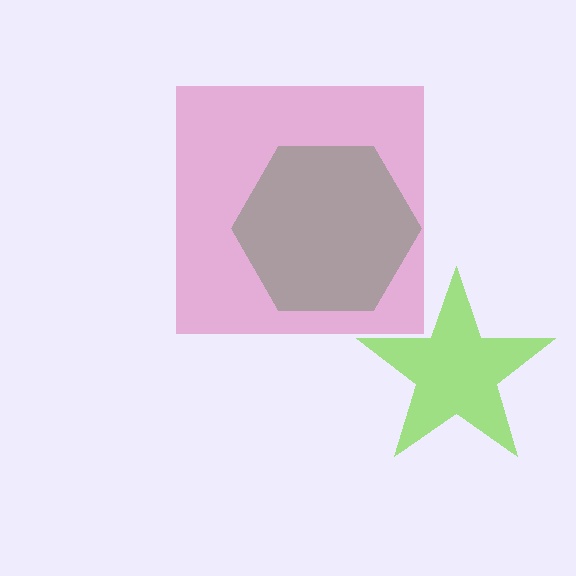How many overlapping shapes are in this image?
There are 3 overlapping shapes in the image.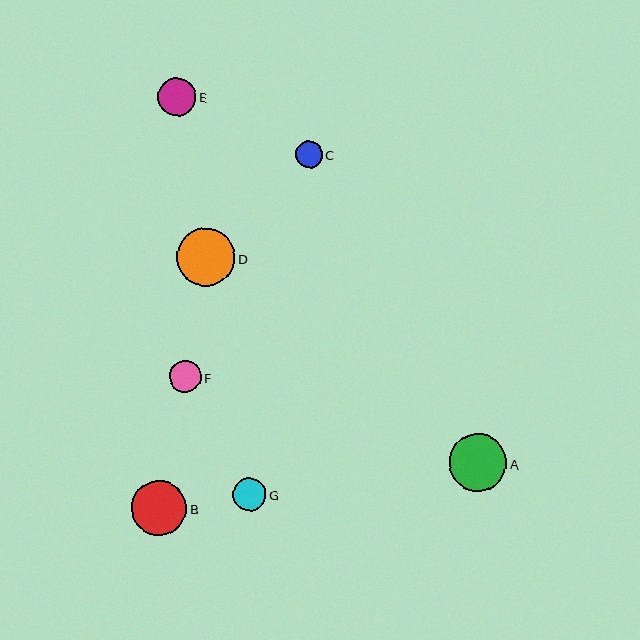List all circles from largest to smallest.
From largest to smallest: D, A, B, E, G, F, C.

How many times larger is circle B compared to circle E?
Circle B is approximately 1.5 times the size of circle E.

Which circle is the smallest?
Circle C is the smallest with a size of approximately 27 pixels.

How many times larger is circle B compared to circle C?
Circle B is approximately 2.0 times the size of circle C.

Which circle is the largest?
Circle D is the largest with a size of approximately 58 pixels.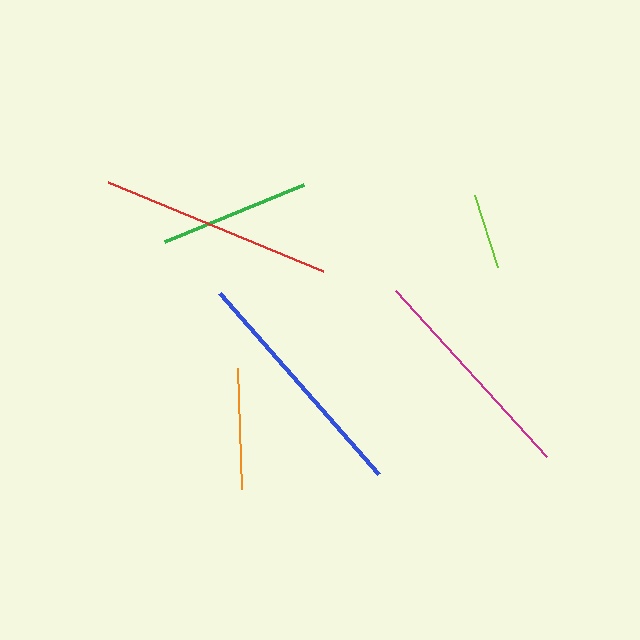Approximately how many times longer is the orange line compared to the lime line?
The orange line is approximately 1.6 times the length of the lime line.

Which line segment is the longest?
The blue line is the longest at approximately 241 pixels.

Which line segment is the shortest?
The lime line is the shortest at approximately 76 pixels.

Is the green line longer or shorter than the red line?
The red line is longer than the green line.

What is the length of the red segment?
The red segment is approximately 233 pixels long.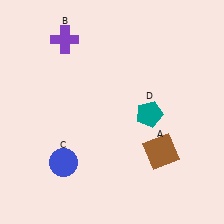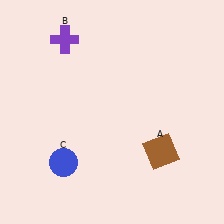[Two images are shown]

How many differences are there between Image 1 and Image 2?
There is 1 difference between the two images.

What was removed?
The teal pentagon (D) was removed in Image 2.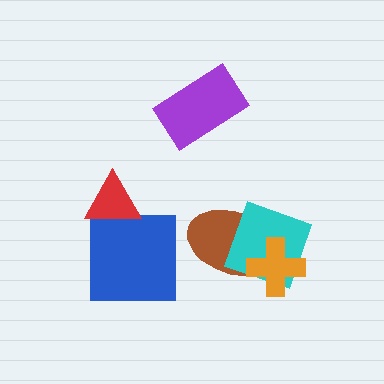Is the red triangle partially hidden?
No, no other shape covers it.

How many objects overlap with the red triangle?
1 object overlaps with the red triangle.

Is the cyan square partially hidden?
Yes, it is partially covered by another shape.